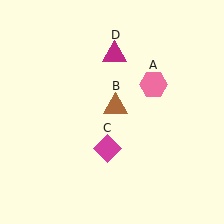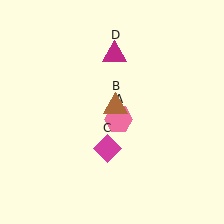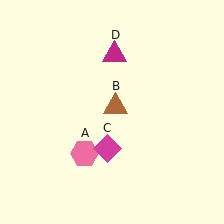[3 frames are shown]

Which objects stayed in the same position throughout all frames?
Brown triangle (object B) and magenta diamond (object C) and magenta triangle (object D) remained stationary.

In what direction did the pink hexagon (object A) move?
The pink hexagon (object A) moved down and to the left.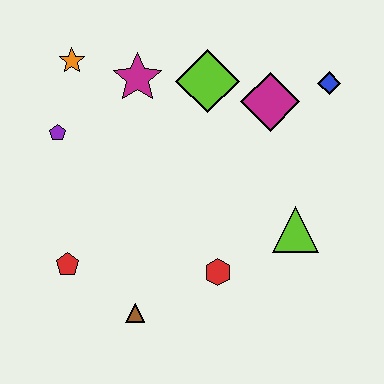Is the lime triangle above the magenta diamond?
No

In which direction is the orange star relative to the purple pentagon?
The orange star is above the purple pentagon.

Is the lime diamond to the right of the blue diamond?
No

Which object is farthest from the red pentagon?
The blue diamond is farthest from the red pentagon.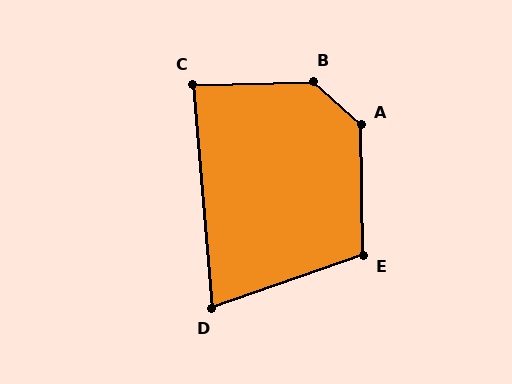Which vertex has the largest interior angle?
B, at approximately 136 degrees.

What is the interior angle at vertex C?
Approximately 87 degrees (approximately right).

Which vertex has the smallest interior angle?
D, at approximately 75 degrees.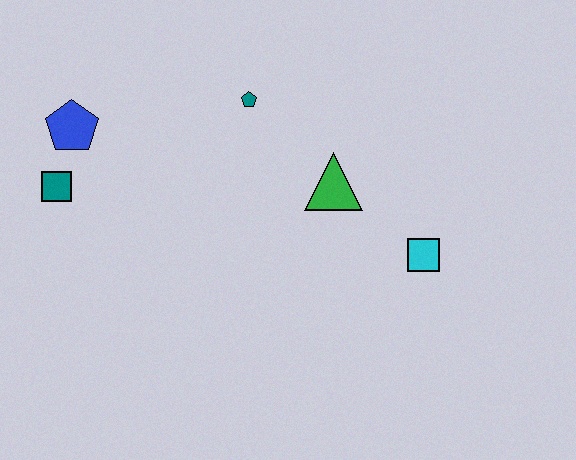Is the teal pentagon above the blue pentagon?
Yes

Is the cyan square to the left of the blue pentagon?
No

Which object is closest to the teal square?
The blue pentagon is closest to the teal square.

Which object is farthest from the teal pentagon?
The cyan square is farthest from the teal pentagon.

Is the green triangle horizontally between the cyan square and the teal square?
Yes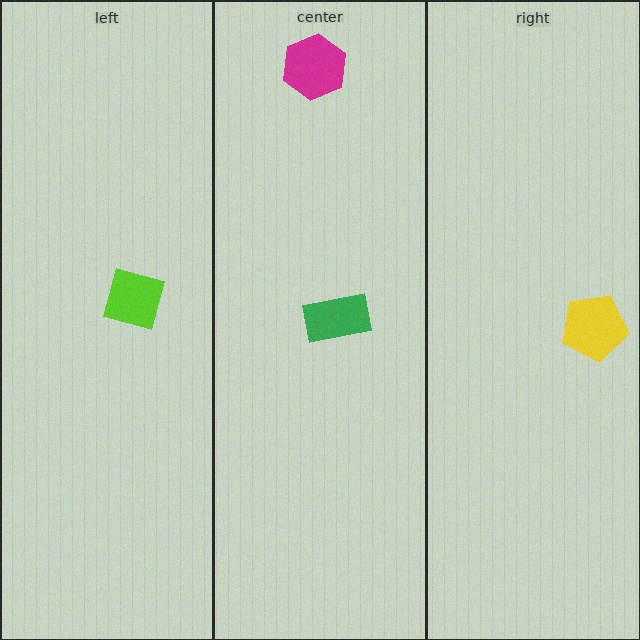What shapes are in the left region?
The lime square.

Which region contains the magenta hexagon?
The center region.